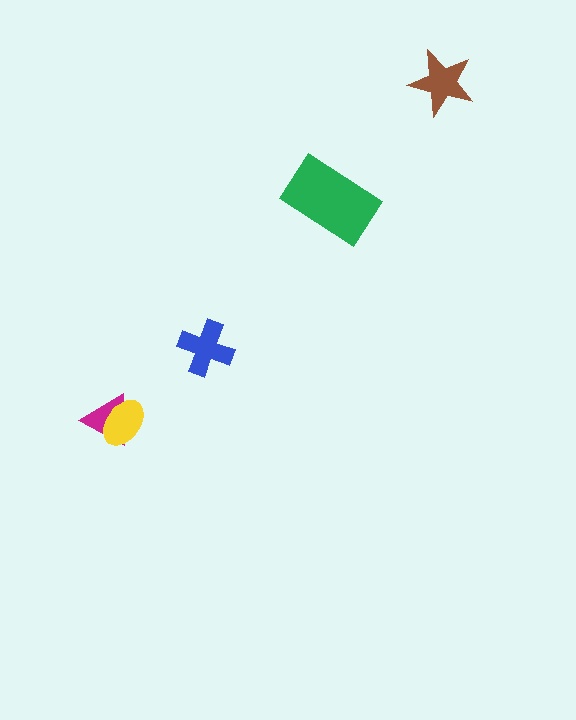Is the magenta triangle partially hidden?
Yes, it is partially covered by another shape.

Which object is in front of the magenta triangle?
The yellow ellipse is in front of the magenta triangle.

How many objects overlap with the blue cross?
0 objects overlap with the blue cross.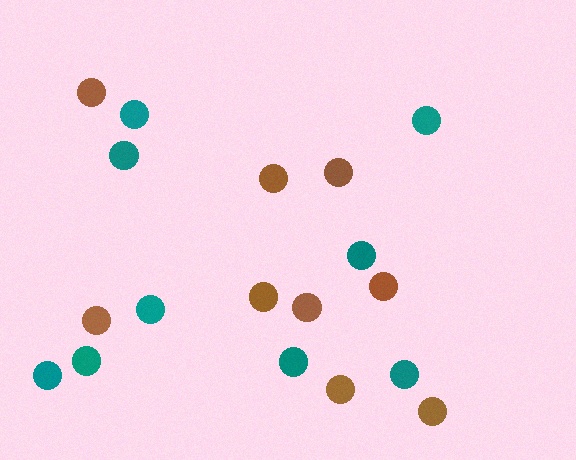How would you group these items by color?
There are 2 groups: one group of brown circles (9) and one group of teal circles (9).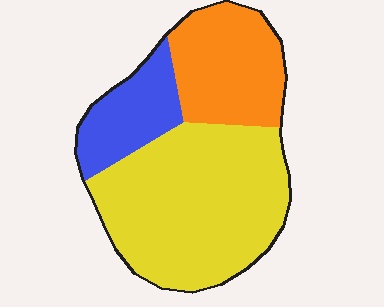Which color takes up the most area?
Yellow, at roughly 55%.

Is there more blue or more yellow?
Yellow.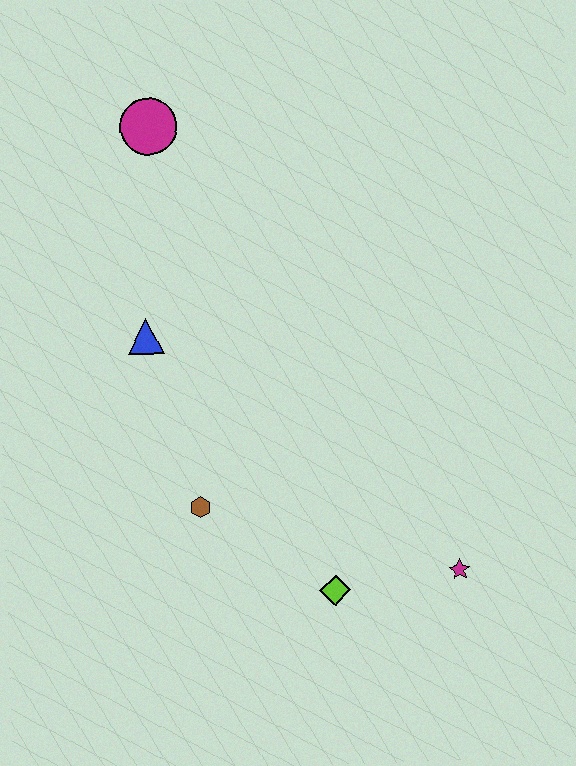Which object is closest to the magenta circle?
The blue triangle is closest to the magenta circle.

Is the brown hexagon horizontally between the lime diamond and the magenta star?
No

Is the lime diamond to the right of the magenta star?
No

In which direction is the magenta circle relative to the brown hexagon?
The magenta circle is above the brown hexagon.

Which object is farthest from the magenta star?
The magenta circle is farthest from the magenta star.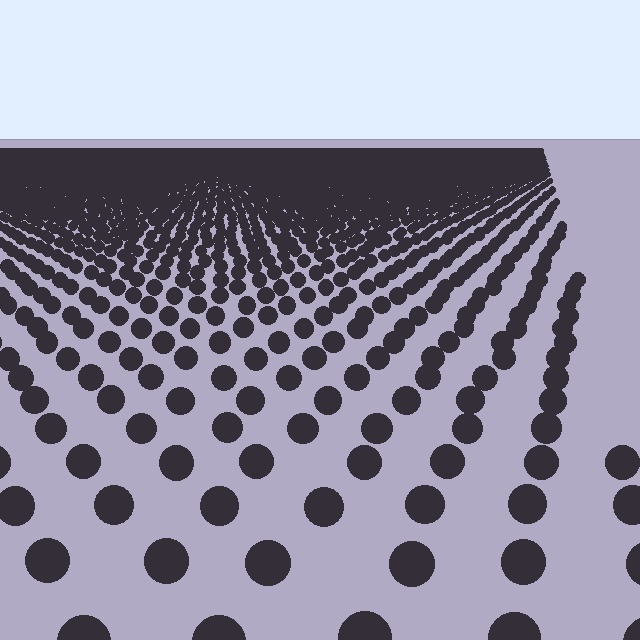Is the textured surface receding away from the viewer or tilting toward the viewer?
The surface is receding away from the viewer. Texture elements get smaller and denser toward the top.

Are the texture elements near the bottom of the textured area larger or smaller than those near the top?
Larger. Near the bottom, elements are closer to the viewer and appear at a bigger on-screen size.